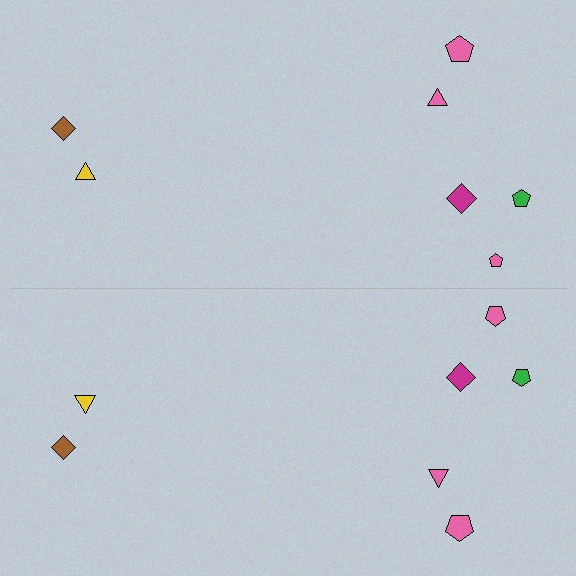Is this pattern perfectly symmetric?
No, the pattern is not perfectly symmetric. The pink pentagon on the bottom side has a different size than its mirror counterpart.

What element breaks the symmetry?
The pink pentagon on the bottom side has a different size than its mirror counterpart.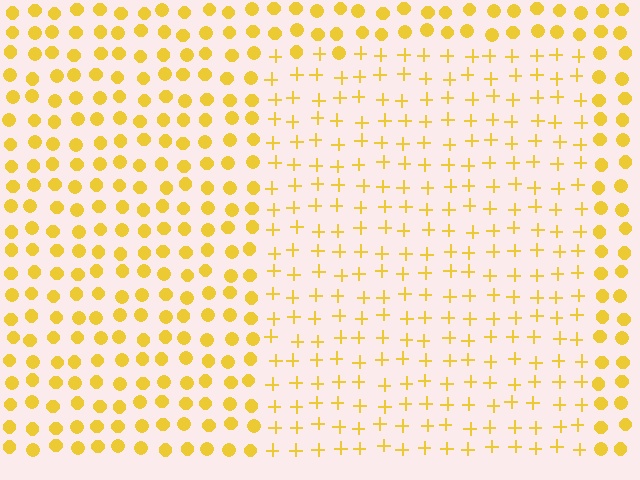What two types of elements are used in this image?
The image uses plus signs inside the rectangle region and circles outside it.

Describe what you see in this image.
The image is filled with small yellow elements arranged in a uniform grid. A rectangle-shaped region contains plus signs, while the surrounding area contains circles. The boundary is defined purely by the change in element shape.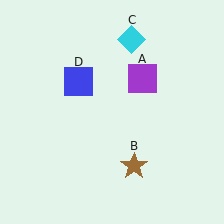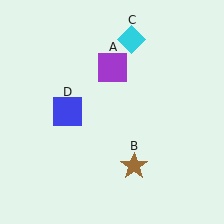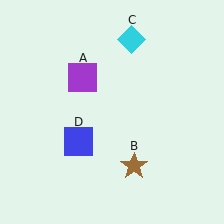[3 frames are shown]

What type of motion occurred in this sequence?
The purple square (object A), blue square (object D) rotated counterclockwise around the center of the scene.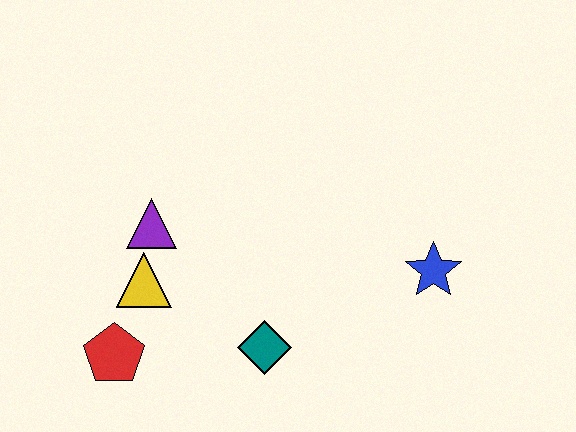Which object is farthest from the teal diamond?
The blue star is farthest from the teal diamond.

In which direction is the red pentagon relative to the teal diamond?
The red pentagon is to the left of the teal diamond.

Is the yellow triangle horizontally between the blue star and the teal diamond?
No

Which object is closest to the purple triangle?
The yellow triangle is closest to the purple triangle.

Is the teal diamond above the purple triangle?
No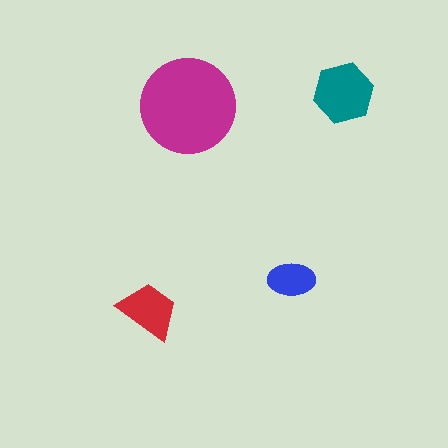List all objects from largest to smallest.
The magenta circle, the teal hexagon, the red trapezoid, the blue ellipse.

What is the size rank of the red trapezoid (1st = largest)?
3rd.